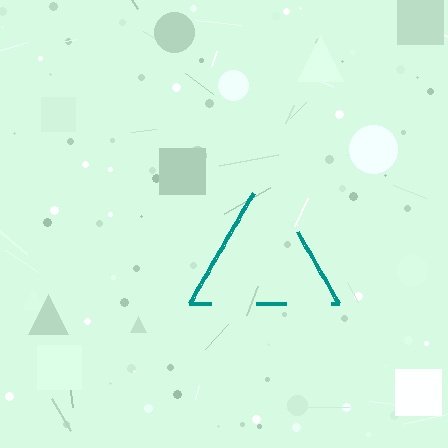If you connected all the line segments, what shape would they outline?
They would outline a triangle.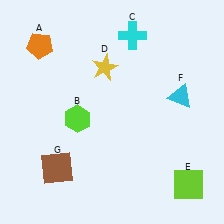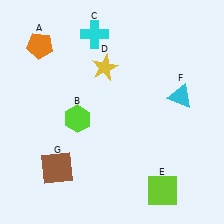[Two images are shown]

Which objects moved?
The objects that moved are: the cyan cross (C), the lime square (E).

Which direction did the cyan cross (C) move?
The cyan cross (C) moved left.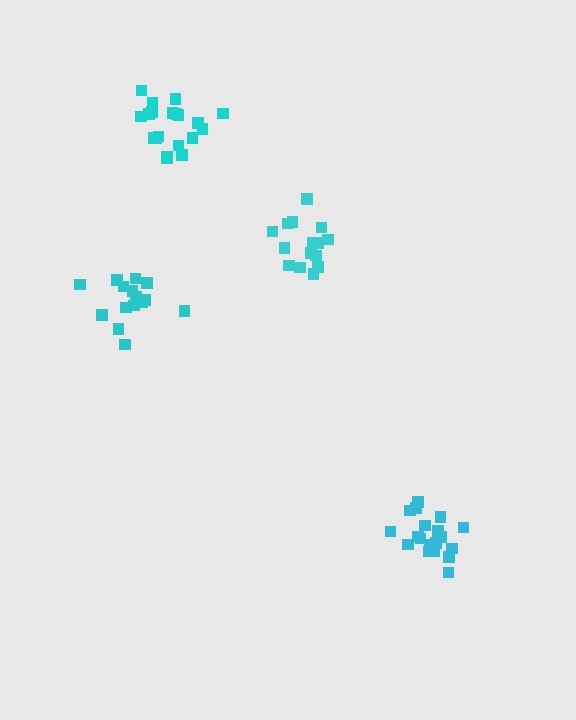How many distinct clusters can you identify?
There are 4 distinct clusters.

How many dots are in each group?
Group 1: 15 dots, Group 2: 15 dots, Group 3: 19 dots, Group 4: 20 dots (69 total).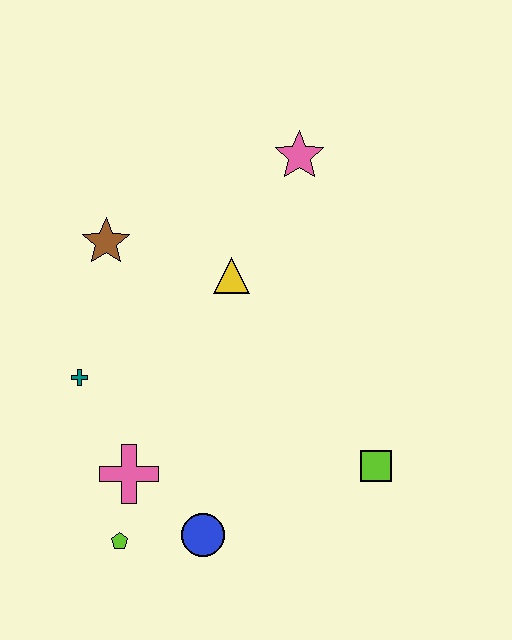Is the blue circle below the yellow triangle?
Yes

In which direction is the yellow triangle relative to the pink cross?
The yellow triangle is above the pink cross.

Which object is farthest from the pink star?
The lime pentagon is farthest from the pink star.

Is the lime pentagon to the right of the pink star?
No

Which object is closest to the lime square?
The blue circle is closest to the lime square.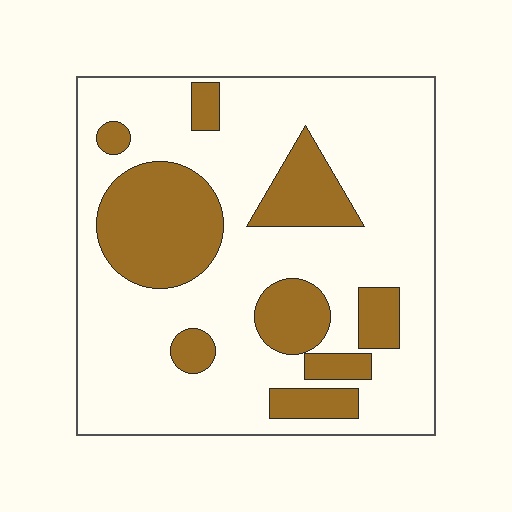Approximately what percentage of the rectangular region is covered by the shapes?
Approximately 25%.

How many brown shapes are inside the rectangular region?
9.